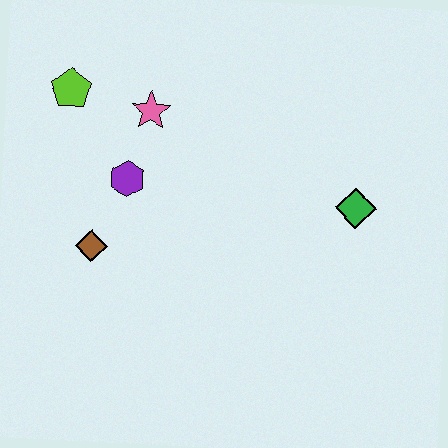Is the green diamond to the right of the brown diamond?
Yes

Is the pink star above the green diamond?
Yes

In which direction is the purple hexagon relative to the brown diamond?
The purple hexagon is above the brown diamond.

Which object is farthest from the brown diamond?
The green diamond is farthest from the brown diamond.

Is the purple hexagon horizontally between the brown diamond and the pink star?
Yes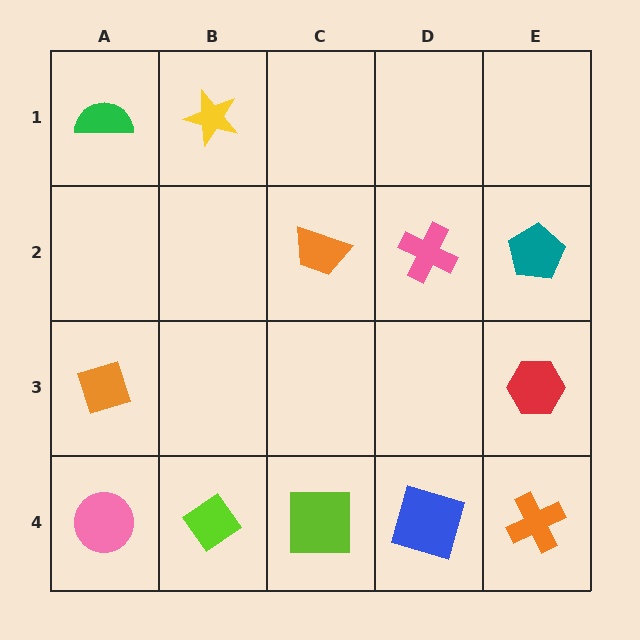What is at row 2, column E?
A teal pentagon.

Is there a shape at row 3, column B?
No, that cell is empty.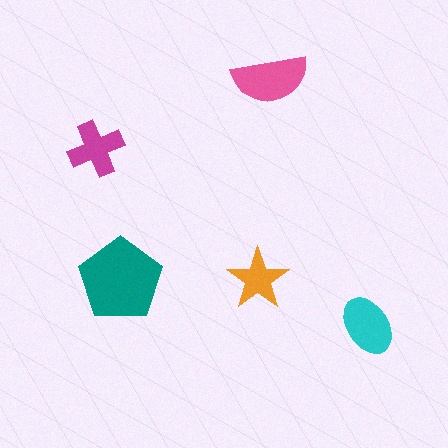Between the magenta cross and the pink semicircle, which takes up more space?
The pink semicircle.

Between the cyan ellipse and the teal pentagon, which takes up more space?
The teal pentagon.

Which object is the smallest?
The orange star.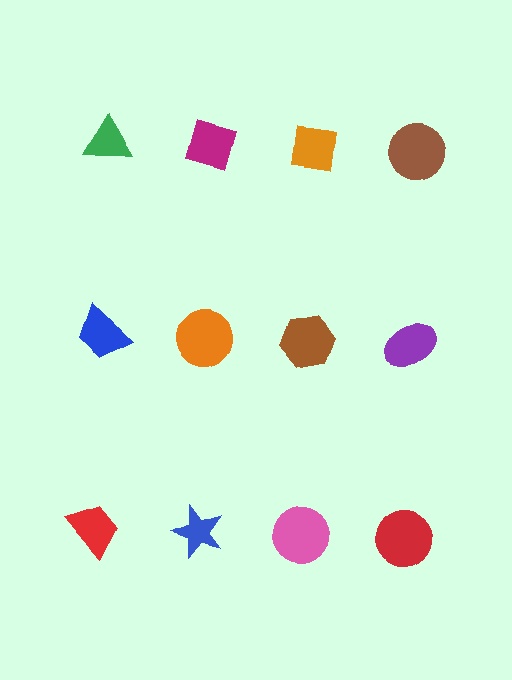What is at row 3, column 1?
A red trapezoid.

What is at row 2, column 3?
A brown hexagon.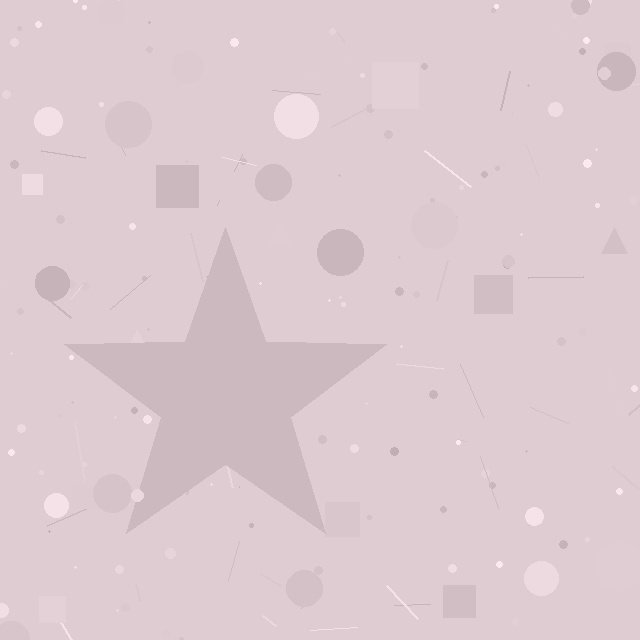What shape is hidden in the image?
A star is hidden in the image.